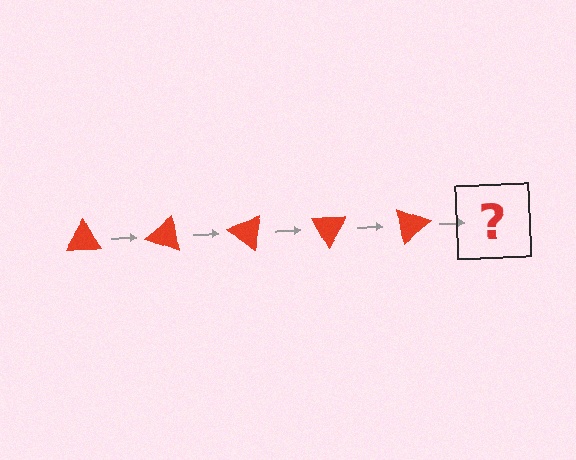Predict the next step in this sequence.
The next step is a red triangle rotated 100 degrees.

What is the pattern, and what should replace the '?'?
The pattern is that the triangle rotates 20 degrees each step. The '?' should be a red triangle rotated 100 degrees.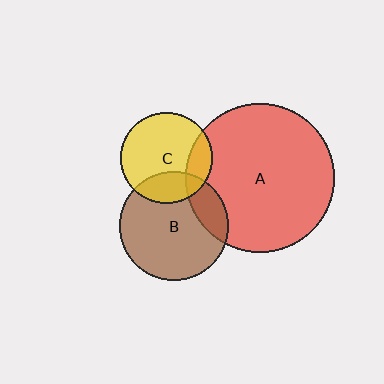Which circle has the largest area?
Circle A (red).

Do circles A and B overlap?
Yes.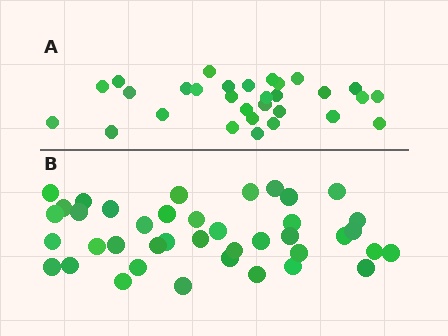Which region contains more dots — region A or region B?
Region B (the bottom region) has more dots.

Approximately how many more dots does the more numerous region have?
Region B has roughly 10 or so more dots than region A.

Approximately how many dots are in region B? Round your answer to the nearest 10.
About 40 dots.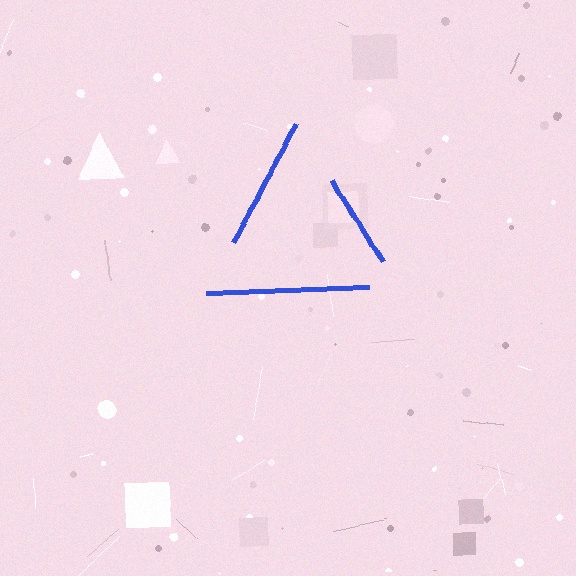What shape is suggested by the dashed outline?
The dashed outline suggests a triangle.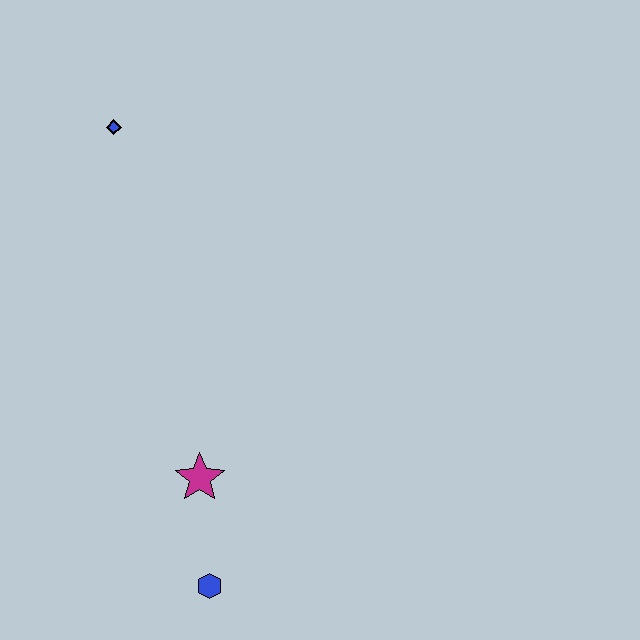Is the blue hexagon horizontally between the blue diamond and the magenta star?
No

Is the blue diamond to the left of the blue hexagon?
Yes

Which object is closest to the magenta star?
The blue hexagon is closest to the magenta star.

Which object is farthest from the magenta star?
The blue diamond is farthest from the magenta star.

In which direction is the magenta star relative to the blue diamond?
The magenta star is below the blue diamond.